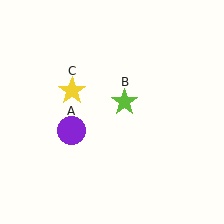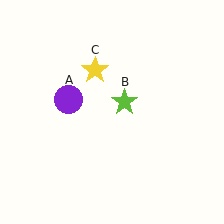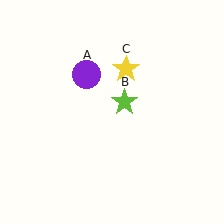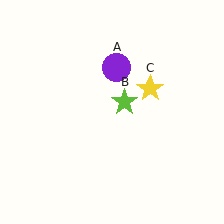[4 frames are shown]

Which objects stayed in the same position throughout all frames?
Lime star (object B) remained stationary.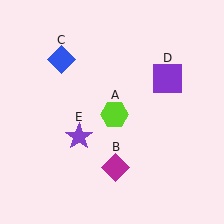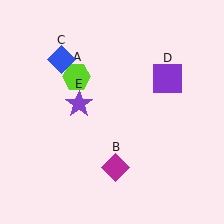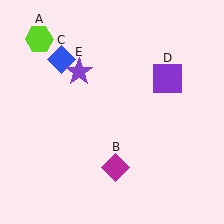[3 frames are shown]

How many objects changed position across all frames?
2 objects changed position: lime hexagon (object A), purple star (object E).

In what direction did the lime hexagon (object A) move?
The lime hexagon (object A) moved up and to the left.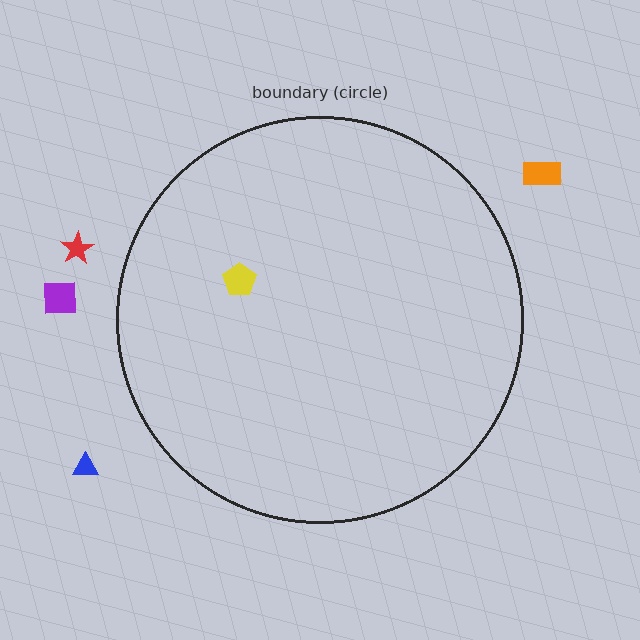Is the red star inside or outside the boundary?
Outside.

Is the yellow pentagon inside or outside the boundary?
Inside.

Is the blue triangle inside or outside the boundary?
Outside.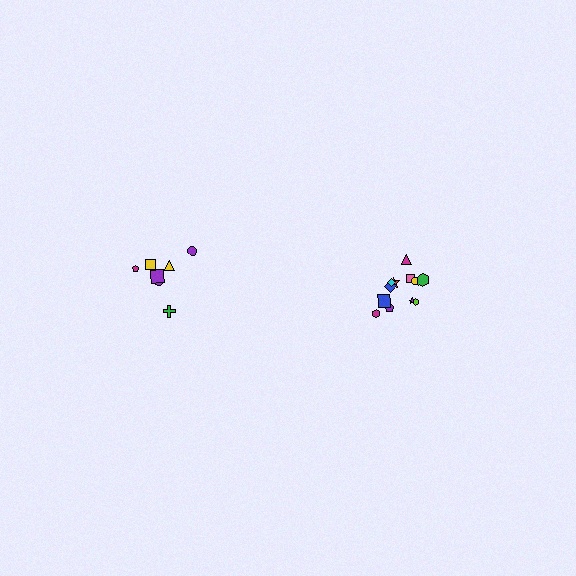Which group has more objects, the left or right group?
The right group.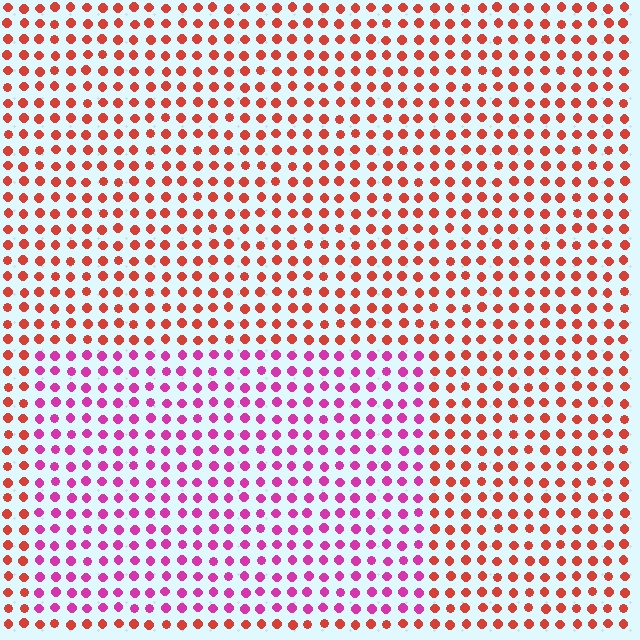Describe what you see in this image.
The image is filled with small red elements in a uniform arrangement. A rectangle-shaped region is visible where the elements are tinted to a slightly different hue, forming a subtle color boundary.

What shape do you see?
I see a rectangle.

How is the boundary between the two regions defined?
The boundary is defined purely by a slight shift in hue (about 49 degrees). Spacing, size, and orientation are identical on both sides.